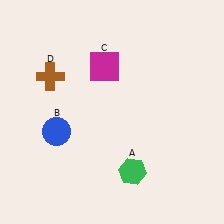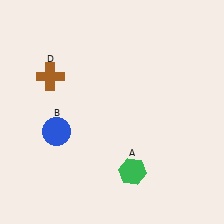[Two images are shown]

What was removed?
The magenta square (C) was removed in Image 2.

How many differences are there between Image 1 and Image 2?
There is 1 difference between the two images.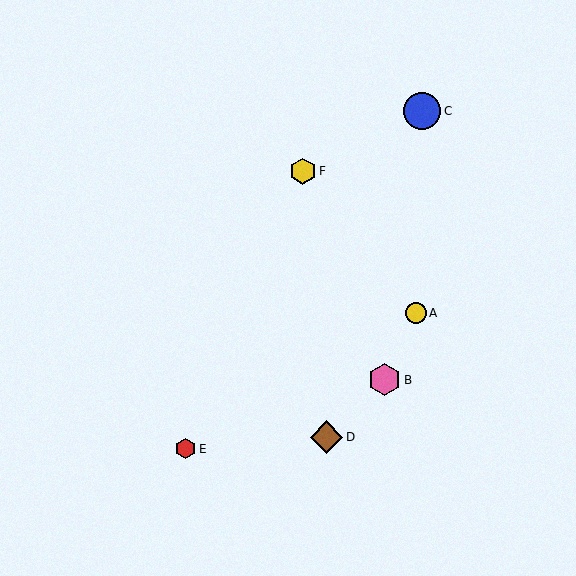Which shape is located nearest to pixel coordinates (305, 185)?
The yellow hexagon (labeled F) at (303, 171) is nearest to that location.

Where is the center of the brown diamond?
The center of the brown diamond is at (327, 437).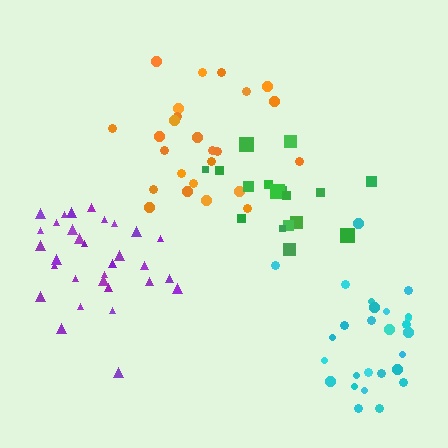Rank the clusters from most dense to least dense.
purple, cyan, green, orange.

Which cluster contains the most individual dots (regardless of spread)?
Purple (31).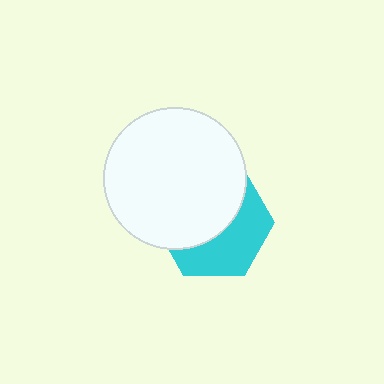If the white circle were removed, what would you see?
You would see the complete cyan hexagon.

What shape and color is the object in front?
The object in front is a white circle.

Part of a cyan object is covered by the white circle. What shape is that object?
It is a hexagon.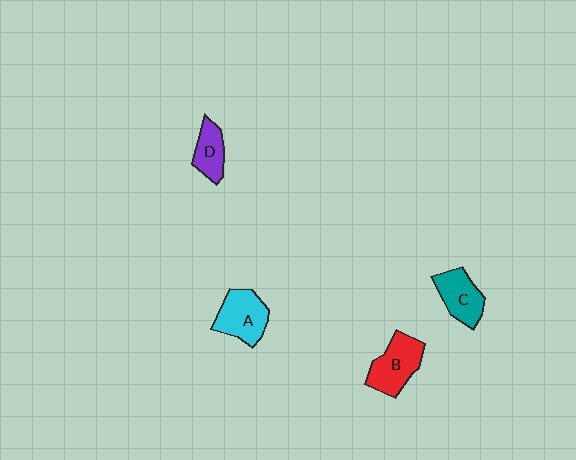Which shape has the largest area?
Shape B (red).